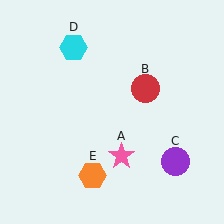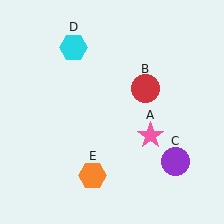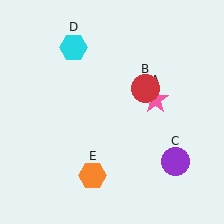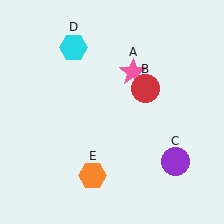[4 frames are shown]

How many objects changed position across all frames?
1 object changed position: pink star (object A).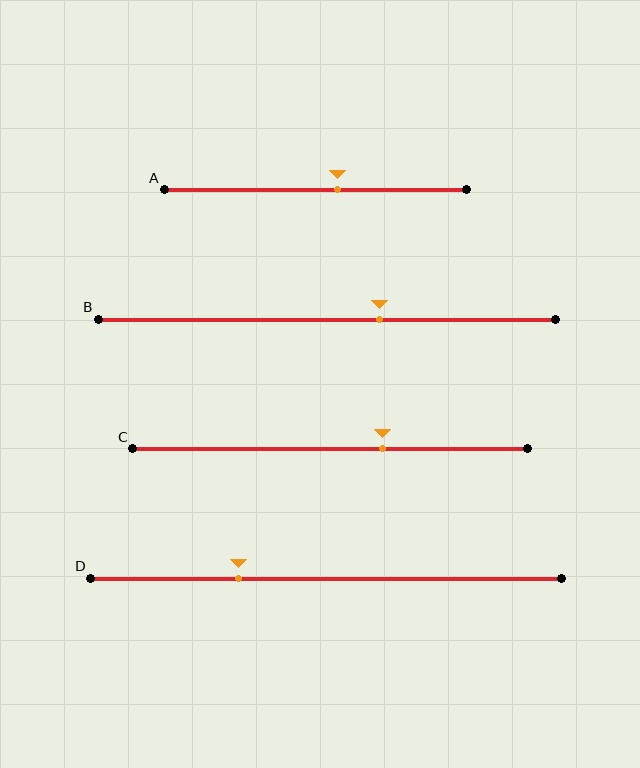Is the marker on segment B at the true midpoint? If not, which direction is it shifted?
No, the marker on segment B is shifted to the right by about 12% of the segment length.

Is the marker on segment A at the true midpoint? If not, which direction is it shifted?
No, the marker on segment A is shifted to the right by about 7% of the segment length.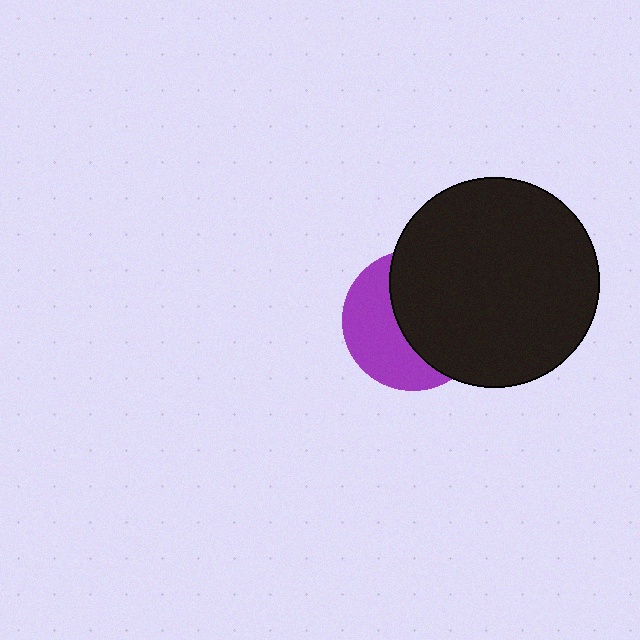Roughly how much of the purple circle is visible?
A small part of it is visible (roughly 44%).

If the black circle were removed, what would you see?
You would see the complete purple circle.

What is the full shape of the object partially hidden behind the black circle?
The partially hidden object is a purple circle.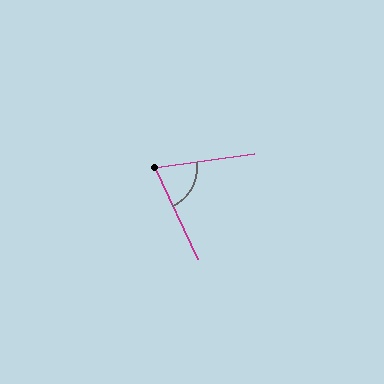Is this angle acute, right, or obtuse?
It is acute.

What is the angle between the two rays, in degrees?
Approximately 74 degrees.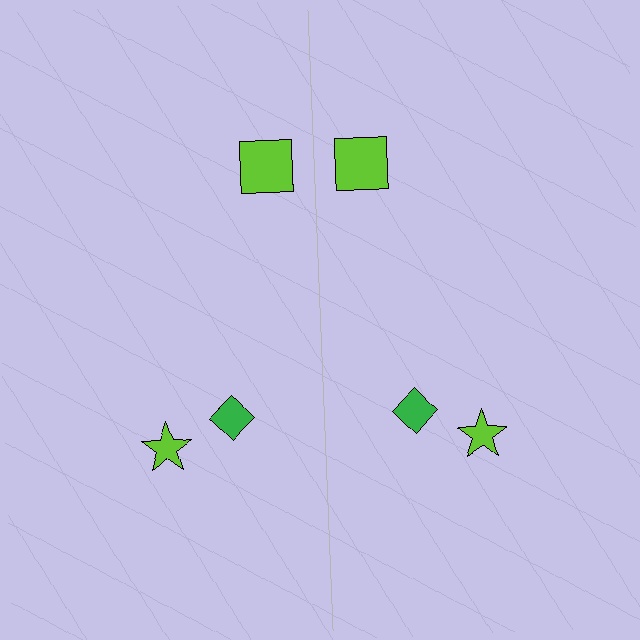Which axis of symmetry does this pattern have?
The pattern has a vertical axis of symmetry running through the center of the image.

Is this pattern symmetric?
Yes, this pattern has bilateral (reflection) symmetry.